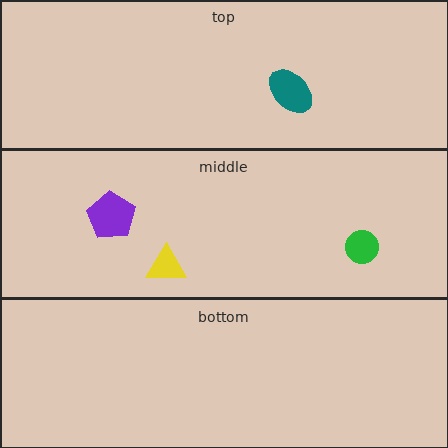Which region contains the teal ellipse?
The top region.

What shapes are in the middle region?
The purple pentagon, the yellow triangle, the green circle.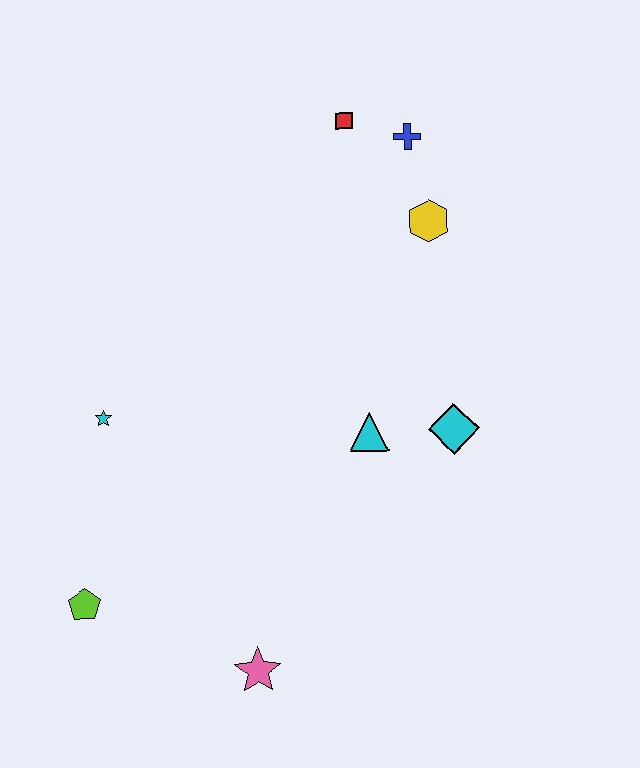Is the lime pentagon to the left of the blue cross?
Yes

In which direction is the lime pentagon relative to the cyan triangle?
The lime pentagon is to the left of the cyan triangle.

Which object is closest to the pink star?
The lime pentagon is closest to the pink star.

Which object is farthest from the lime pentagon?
The blue cross is farthest from the lime pentagon.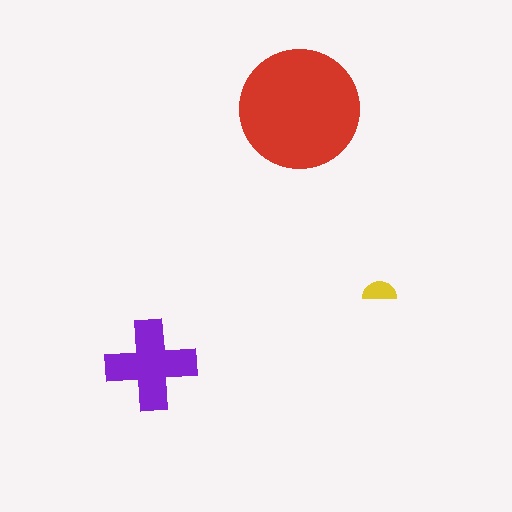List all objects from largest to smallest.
The red circle, the purple cross, the yellow semicircle.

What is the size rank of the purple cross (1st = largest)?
2nd.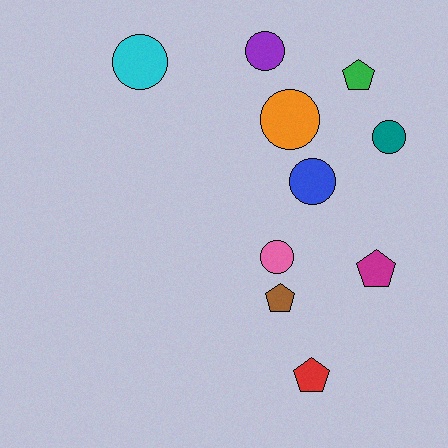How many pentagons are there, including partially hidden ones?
There are 4 pentagons.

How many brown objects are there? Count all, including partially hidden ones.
There is 1 brown object.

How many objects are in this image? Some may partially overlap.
There are 10 objects.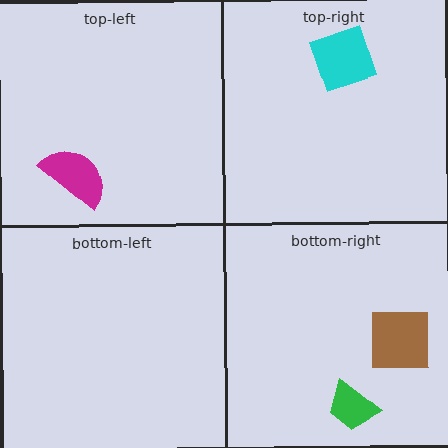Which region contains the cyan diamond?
The top-right region.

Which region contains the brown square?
The bottom-right region.